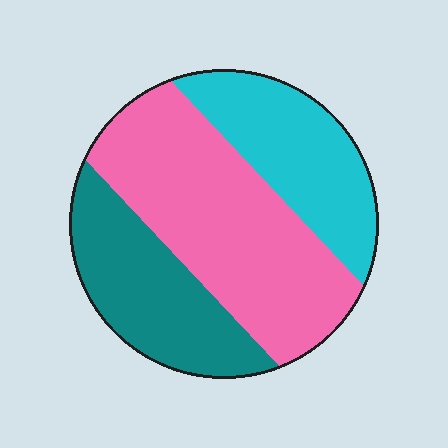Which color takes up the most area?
Pink, at roughly 45%.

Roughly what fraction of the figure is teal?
Teal covers around 25% of the figure.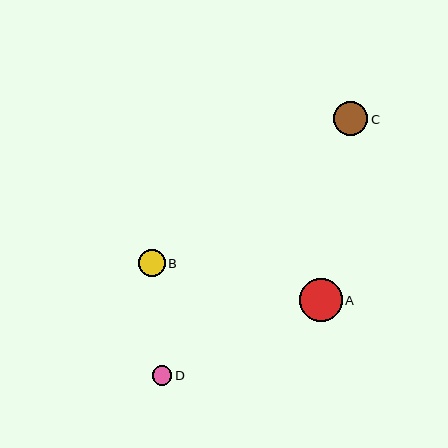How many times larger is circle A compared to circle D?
Circle A is approximately 2.2 times the size of circle D.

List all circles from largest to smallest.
From largest to smallest: A, C, B, D.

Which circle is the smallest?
Circle D is the smallest with a size of approximately 19 pixels.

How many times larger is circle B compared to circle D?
Circle B is approximately 1.4 times the size of circle D.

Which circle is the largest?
Circle A is the largest with a size of approximately 42 pixels.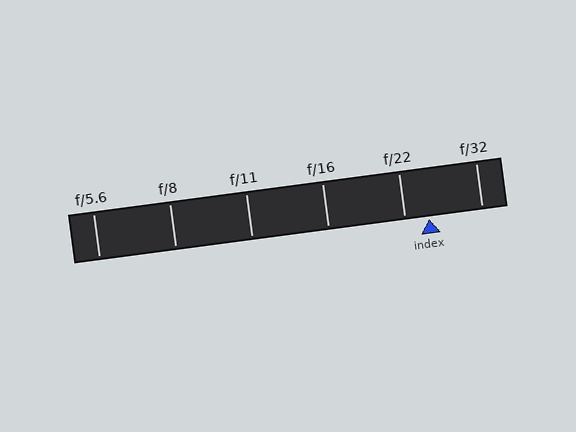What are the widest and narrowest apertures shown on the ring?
The widest aperture shown is f/5.6 and the narrowest is f/32.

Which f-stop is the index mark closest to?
The index mark is closest to f/22.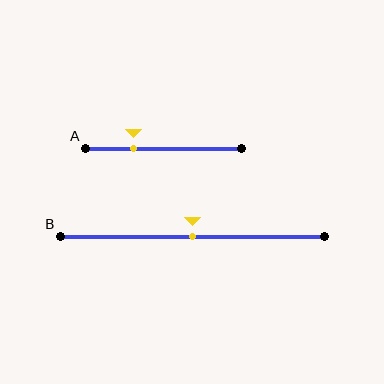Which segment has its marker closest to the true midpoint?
Segment B has its marker closest to the true midpoint.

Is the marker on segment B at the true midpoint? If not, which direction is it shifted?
Yes, the marker on segment B is at the true midpoint.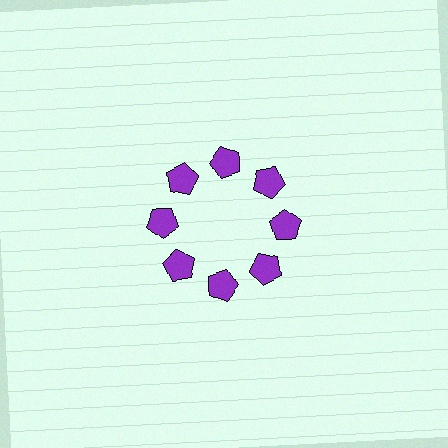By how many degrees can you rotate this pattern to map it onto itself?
The pattern maps onto itself every 45 degrees of rotation.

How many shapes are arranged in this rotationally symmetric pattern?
There are 8 shapes, arranged in 8 groups of 1.